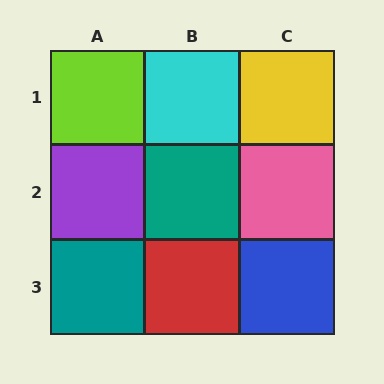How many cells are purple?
1 cell is purple.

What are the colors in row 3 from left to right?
Teal, red, blue.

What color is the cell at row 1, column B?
Cyan.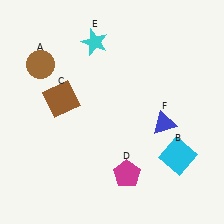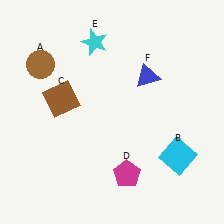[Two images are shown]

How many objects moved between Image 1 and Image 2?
1 object moved between the two images.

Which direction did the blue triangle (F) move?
The blue triangle (F) moved up.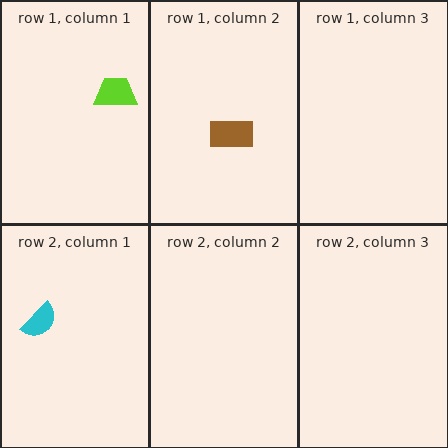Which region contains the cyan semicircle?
The row 2, column 1 region.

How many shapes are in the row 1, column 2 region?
1.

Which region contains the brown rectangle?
The row 1, column 2 region.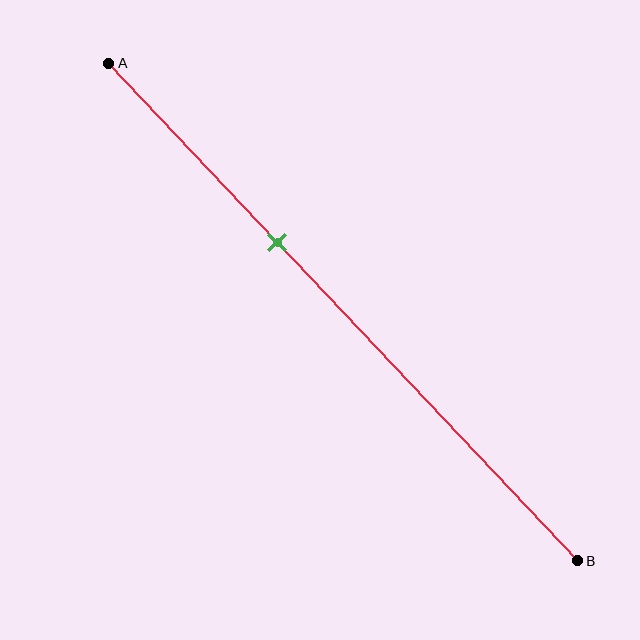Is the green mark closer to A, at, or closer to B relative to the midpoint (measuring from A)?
The green mark is closer to point A than the midpoint of segment AB.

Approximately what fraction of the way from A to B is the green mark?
The green mark is approximately 35% of the way from A to B.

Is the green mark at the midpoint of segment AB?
No, the mark is at about 35% from A, not at the 50% midpoint.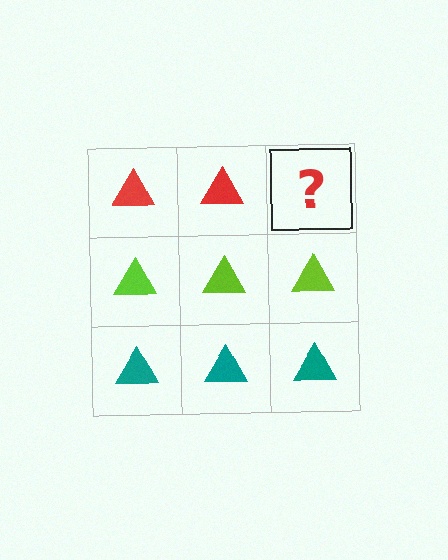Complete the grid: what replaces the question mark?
The question mark should be replaced with a red triangle.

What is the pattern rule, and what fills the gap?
The rule is that each row has a consistent color. The gap should be filled with a red triangle.